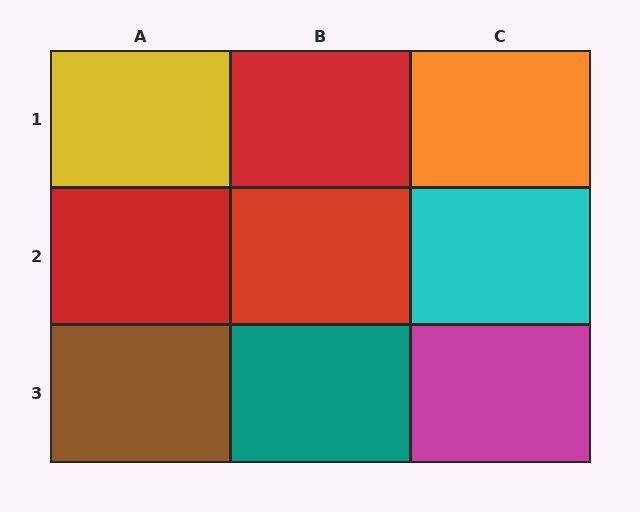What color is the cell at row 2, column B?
Red.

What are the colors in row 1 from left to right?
Yellow, red, orange.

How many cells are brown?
1 cell is brown.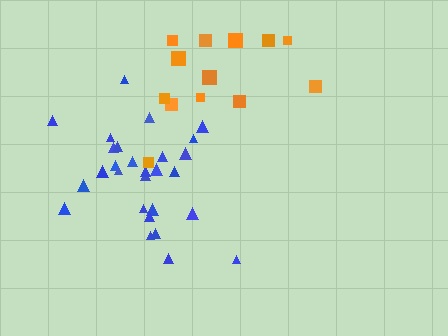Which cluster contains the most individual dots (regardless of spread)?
Blue (29).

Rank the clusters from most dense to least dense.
blue, orange.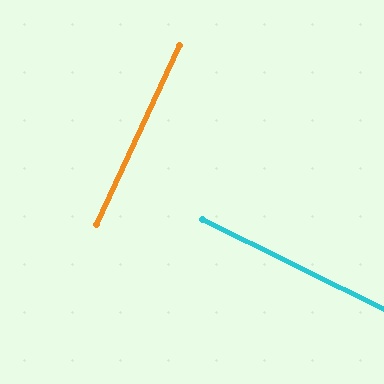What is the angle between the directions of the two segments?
Approximately 89 degrees.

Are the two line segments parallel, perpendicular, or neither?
Perpendicular — they meet at approximately 89°.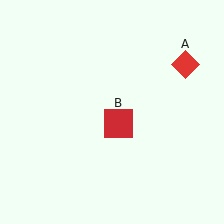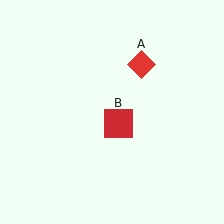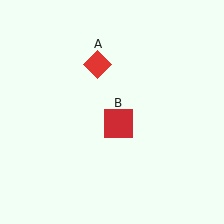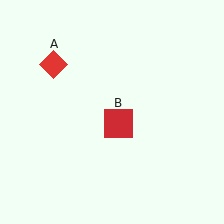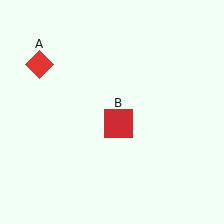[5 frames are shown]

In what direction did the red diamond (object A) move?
The red diamond (object A) moved left.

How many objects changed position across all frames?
1 object changed position: red diamond (object A).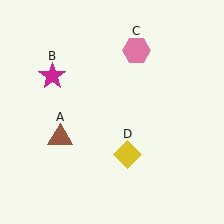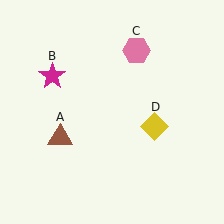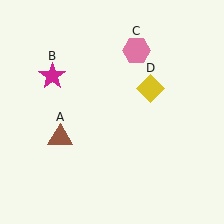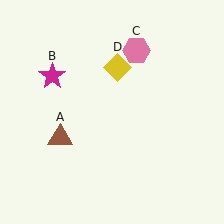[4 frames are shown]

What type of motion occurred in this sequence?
The yellow diamond (object D) rotated counterclockwise around the center of the scene.